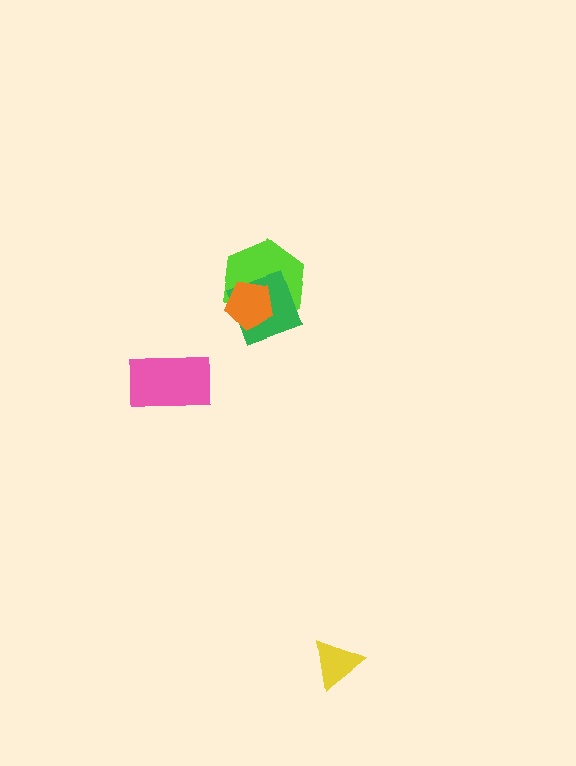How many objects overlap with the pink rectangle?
0 objects overlap with the pink rectangle.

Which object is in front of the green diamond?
The orange pentagon is in front of the green diamond.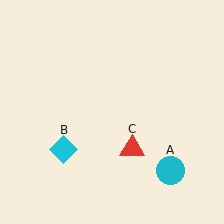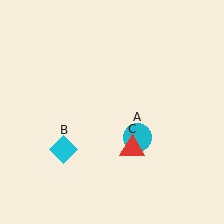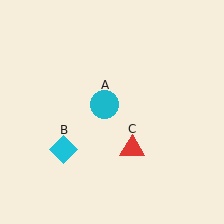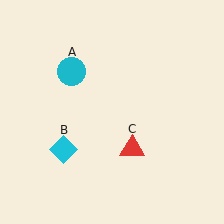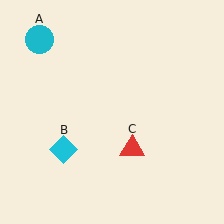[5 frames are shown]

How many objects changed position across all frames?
1 object changed position: cyan circle (object A).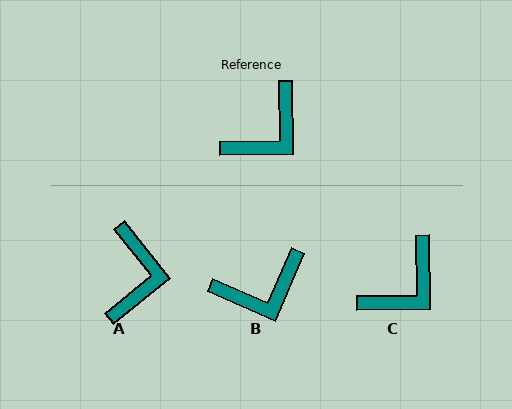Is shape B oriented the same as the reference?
No, it is off by about 24 degrees.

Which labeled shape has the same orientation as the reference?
C.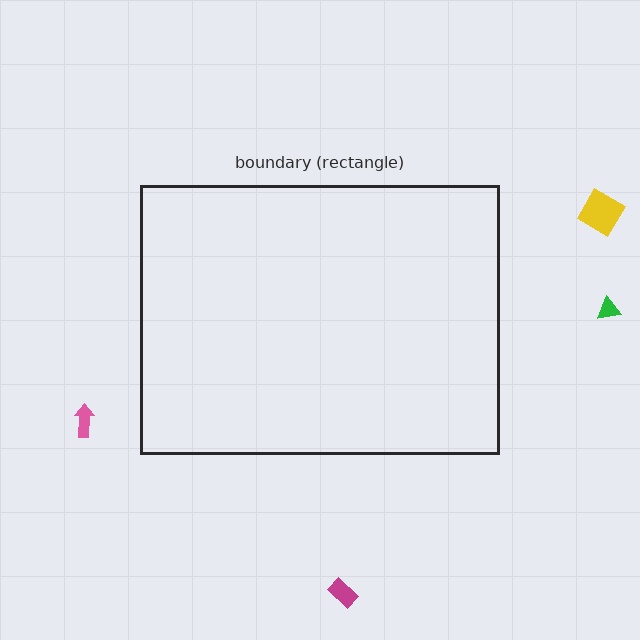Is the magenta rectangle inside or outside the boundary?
Outside.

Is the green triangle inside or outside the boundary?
Outside.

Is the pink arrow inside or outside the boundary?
Outside.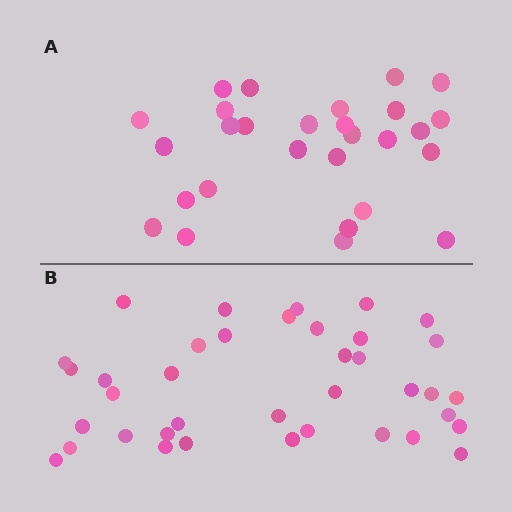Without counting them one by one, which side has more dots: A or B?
Region B (the bottom region) has more dots.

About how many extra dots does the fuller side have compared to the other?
Region B has roughly 10 or so more dots than region A.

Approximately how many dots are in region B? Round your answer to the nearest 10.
About 40 dots. (The exact count is 38, which rounds to 40.)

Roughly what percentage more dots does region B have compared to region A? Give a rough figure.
About 35% more.